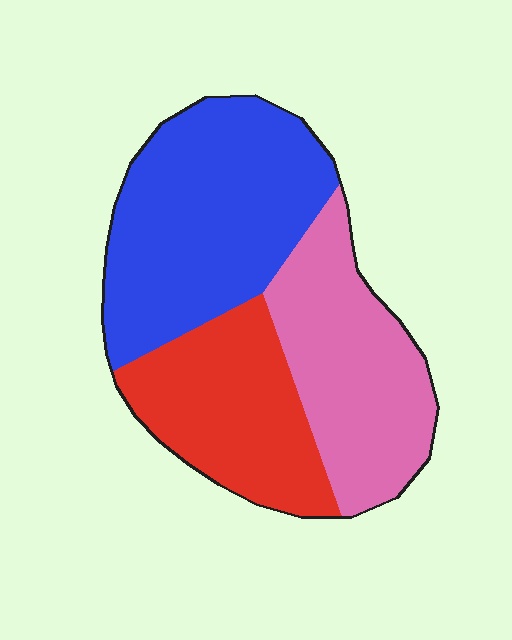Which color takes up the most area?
Blue, at roughly 40%.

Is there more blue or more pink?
Blue.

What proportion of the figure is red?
Red covers around 30% of the figure.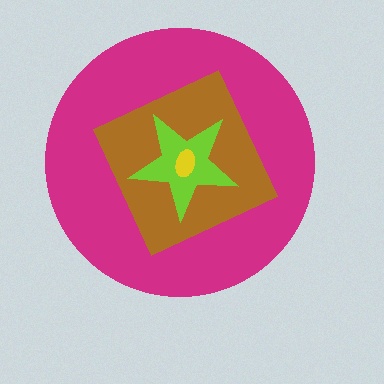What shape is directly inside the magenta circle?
The brown diamond.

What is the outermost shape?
The magenta circle.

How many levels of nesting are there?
4.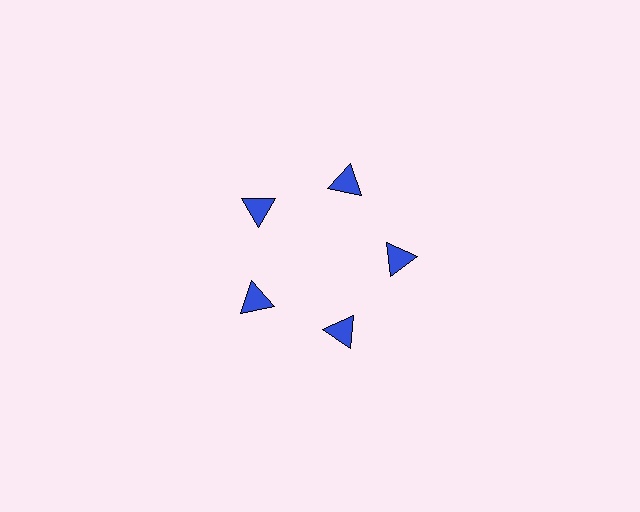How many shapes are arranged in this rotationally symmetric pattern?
There are 5 shapes, arranged in 5 groups of 1.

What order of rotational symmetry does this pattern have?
This pattern has 5-fold rotational symmetry.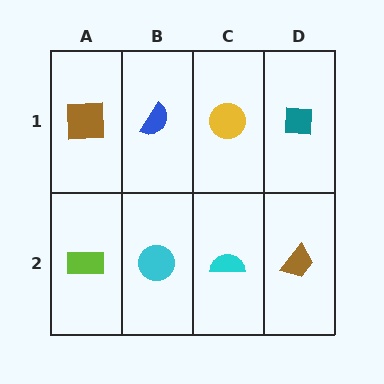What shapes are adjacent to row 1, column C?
A cyan semicircle (row 2, column C), a blue semicircle (row 1, column B), a teal square (row 1, column D).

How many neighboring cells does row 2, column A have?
2.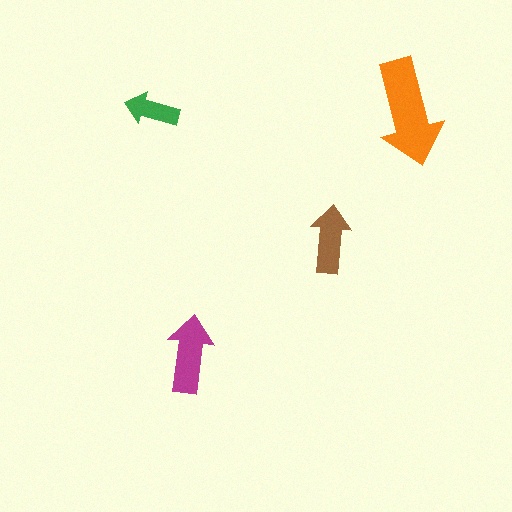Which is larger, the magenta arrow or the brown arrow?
The magenta one.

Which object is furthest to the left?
The green arrow is leftmost.